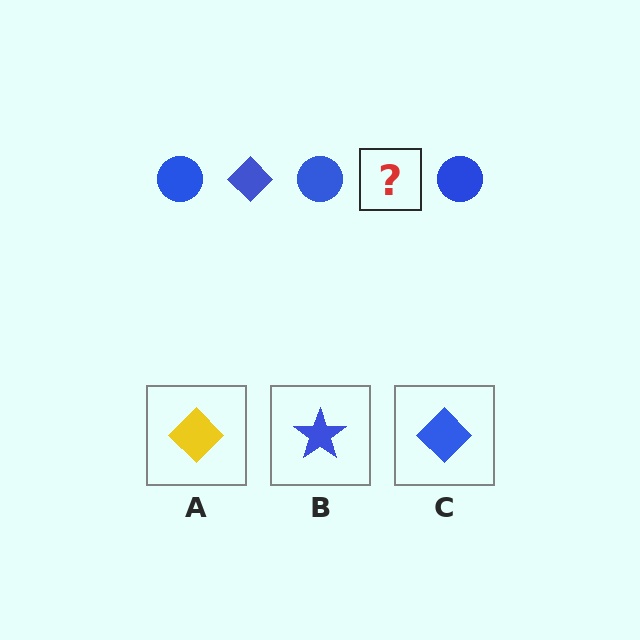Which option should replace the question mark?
Option C.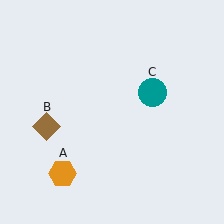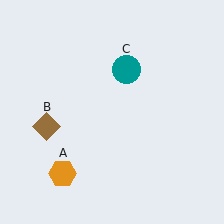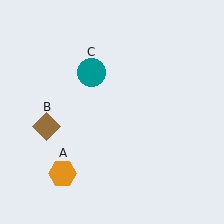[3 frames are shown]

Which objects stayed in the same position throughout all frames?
Orange hexagon (object A) and brown diamond (object B) remained stationary.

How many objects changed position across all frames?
1 object changed position: teal circle (object C).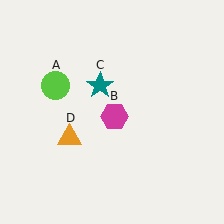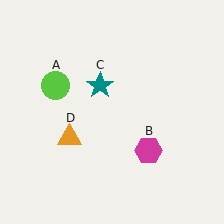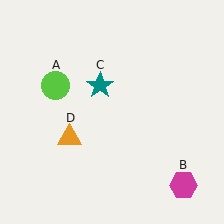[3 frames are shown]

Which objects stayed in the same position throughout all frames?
Lime circle (object A) and teal star (object C) and orange triangle (object D) remained stationary.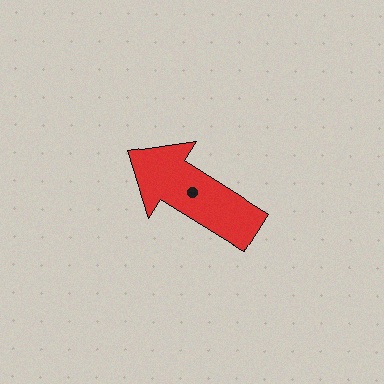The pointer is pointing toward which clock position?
Roughly 10 o'clock.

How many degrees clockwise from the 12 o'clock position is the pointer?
Approximately 302 degrees.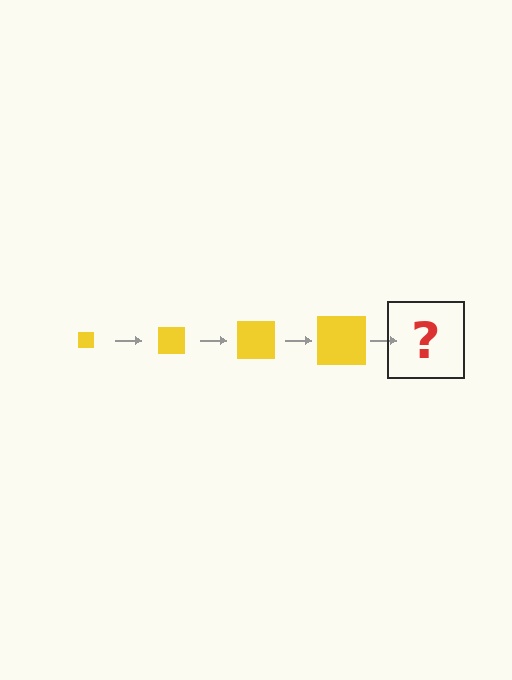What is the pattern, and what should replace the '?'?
The pattern is that the square gets progressively larger each step. The '?' should be a yellow square, larger than the previous one.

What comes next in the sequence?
The next element should be a yellow square, larger than the previous one.